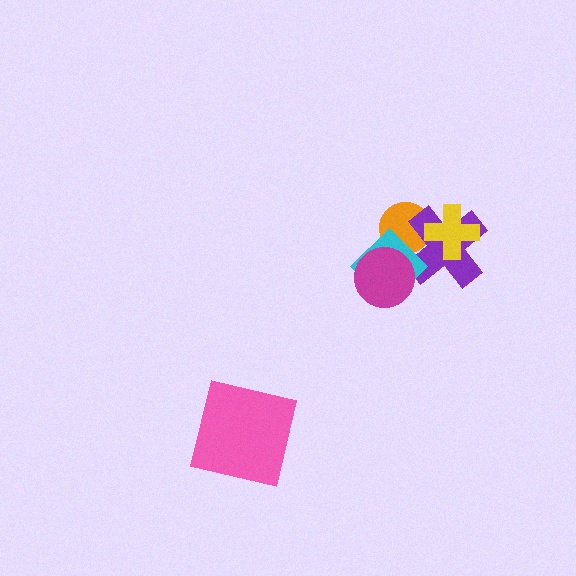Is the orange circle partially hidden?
Yes, it is partially covered by another shape.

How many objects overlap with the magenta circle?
1 object overlaps with the magenta circle.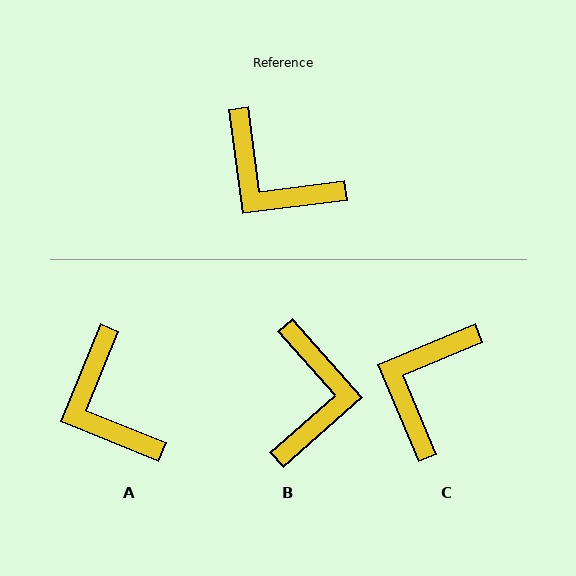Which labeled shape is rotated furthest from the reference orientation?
B, about 124 degrees away.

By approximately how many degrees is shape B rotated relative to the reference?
Approximately 124 degrees counter-clockwise.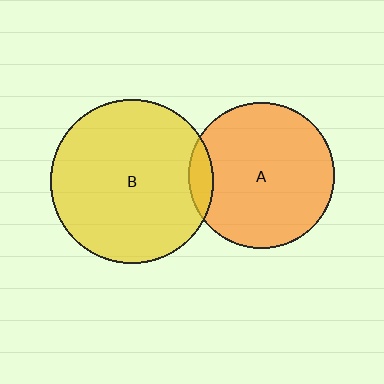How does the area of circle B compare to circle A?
Approximately 1.3 times.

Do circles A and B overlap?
Yes.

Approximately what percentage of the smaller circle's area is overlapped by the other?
Approximately 10%.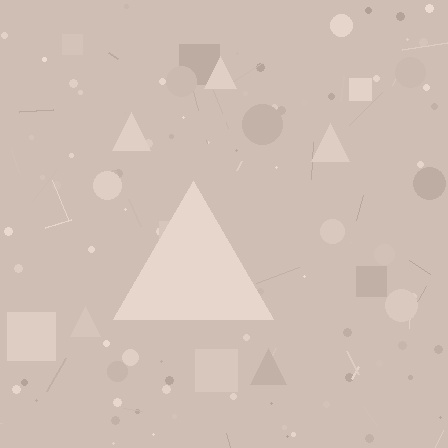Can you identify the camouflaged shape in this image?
The camouflaged shape is a triangle.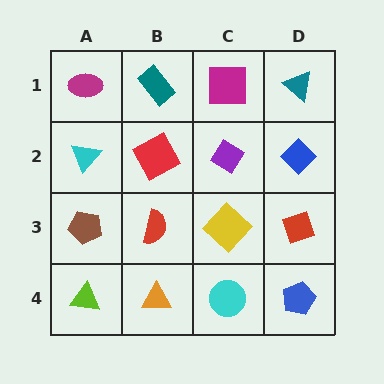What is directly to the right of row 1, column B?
A magenta square.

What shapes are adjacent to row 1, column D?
A blue diamond (row 2, column D), a magenta square (row 1, column C).